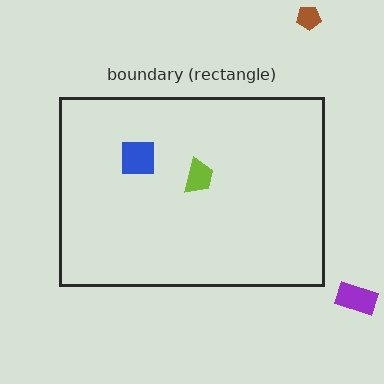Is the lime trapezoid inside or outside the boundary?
Inside.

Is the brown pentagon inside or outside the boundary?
Outside.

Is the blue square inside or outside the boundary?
Inside.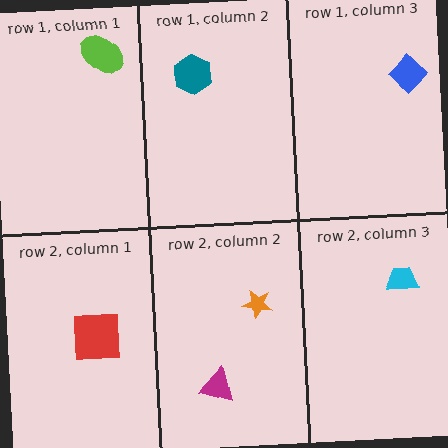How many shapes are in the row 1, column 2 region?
1.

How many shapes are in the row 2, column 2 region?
2.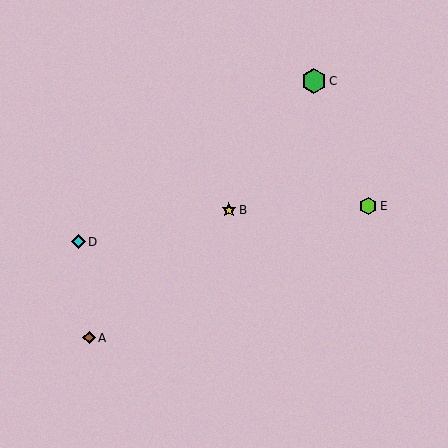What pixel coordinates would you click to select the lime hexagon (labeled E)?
Click at (368, 206) to select the lime hexagon E.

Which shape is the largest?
The green hexagon (labeled C) is the largest.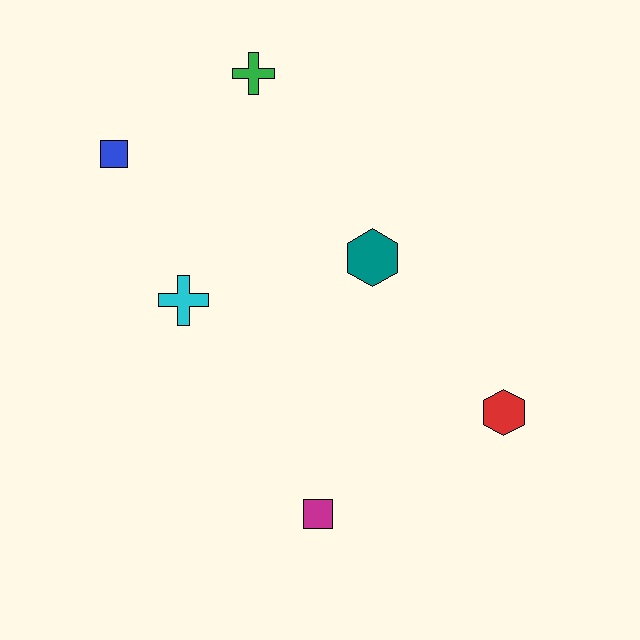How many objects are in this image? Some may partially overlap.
There are 6 objects.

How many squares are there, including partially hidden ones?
There are 2 squares.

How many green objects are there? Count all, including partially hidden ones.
There is 1 green object.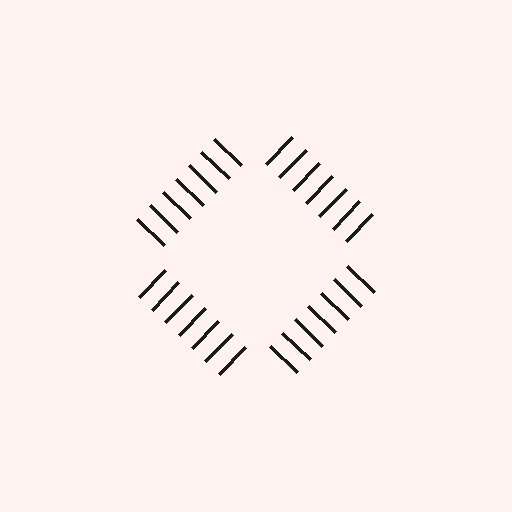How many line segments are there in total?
28 — 7 along each of the 4 edges.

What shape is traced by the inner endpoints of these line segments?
An illusory square — the line segments terminate on its edges but no continuous stroke is drawn.